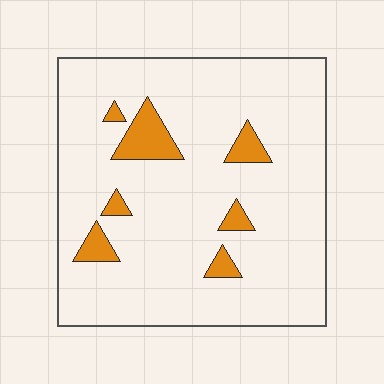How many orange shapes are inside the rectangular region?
7.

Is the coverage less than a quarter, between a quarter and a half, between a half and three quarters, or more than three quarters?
Less than a quarter.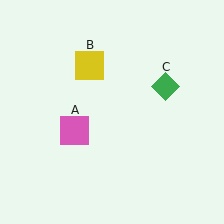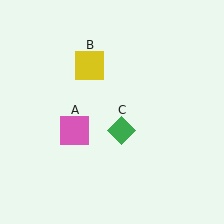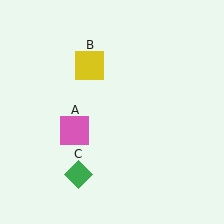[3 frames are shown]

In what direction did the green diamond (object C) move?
The green diamond (object C) moved down and to the left.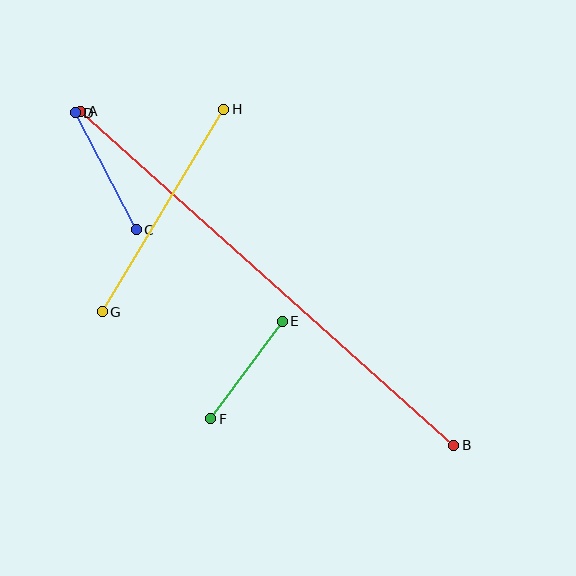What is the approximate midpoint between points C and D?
The midpoint is at approximately (106, 171) pixels.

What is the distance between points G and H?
The distance is approximately 236 pixels.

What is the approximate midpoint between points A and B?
The midpoint is at approximately (267, 278) pixels.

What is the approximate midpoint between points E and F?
The midpoint is at approximately (246, 370) pixels.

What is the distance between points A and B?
The distance is approximately 501 pixels.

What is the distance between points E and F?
The distance is approximately 121 pixels.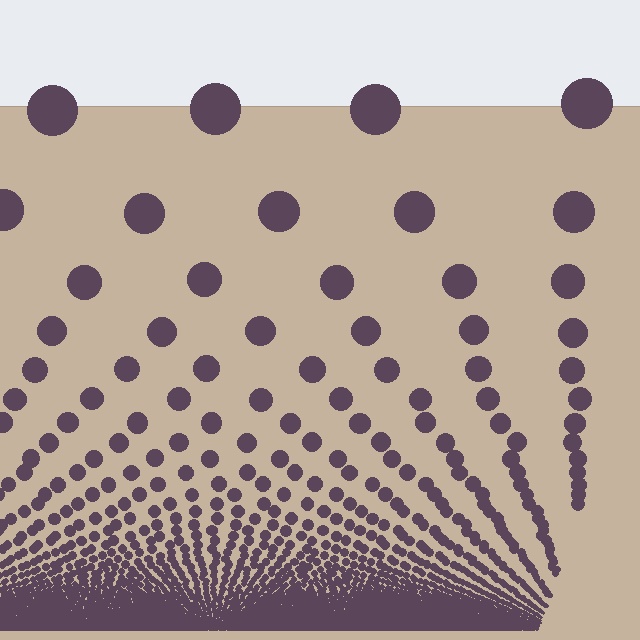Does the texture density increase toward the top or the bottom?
Density increases toward the bottom.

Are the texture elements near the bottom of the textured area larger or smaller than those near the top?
Smaller. The gradient is inverted — elements near the bottom are smaller and denser.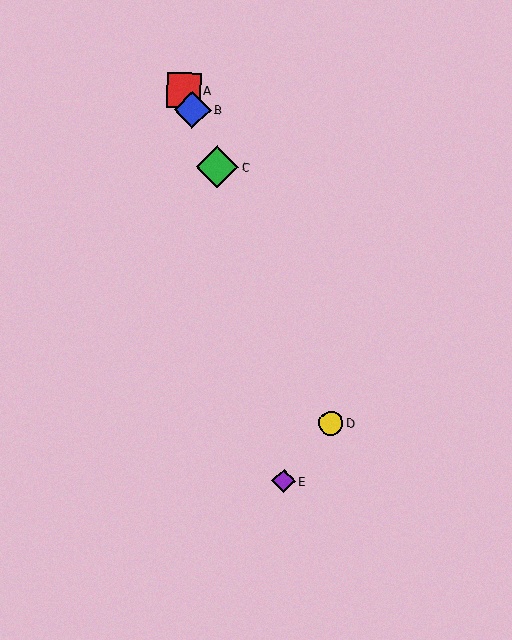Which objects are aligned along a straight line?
Objects A, B, C, D are aligned along a straight line.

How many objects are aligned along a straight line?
4 objects (A, B, C, D) are aligned along a straight line.